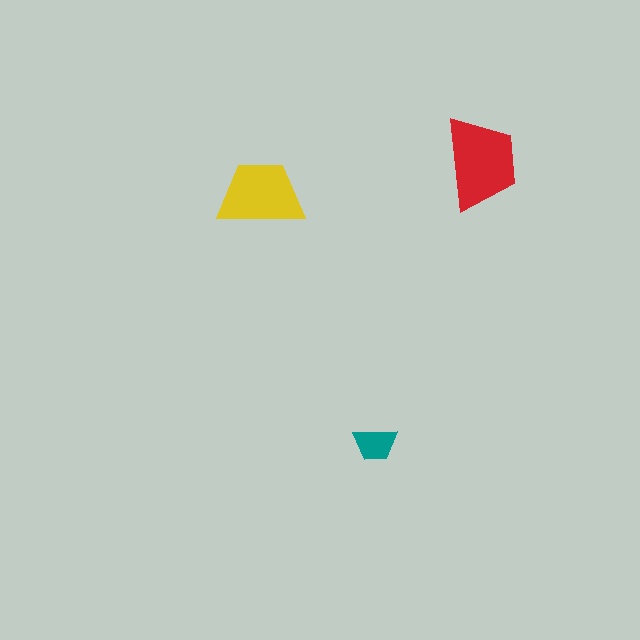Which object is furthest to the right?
The red trapezoid is rightmost.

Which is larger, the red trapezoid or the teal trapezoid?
The red one.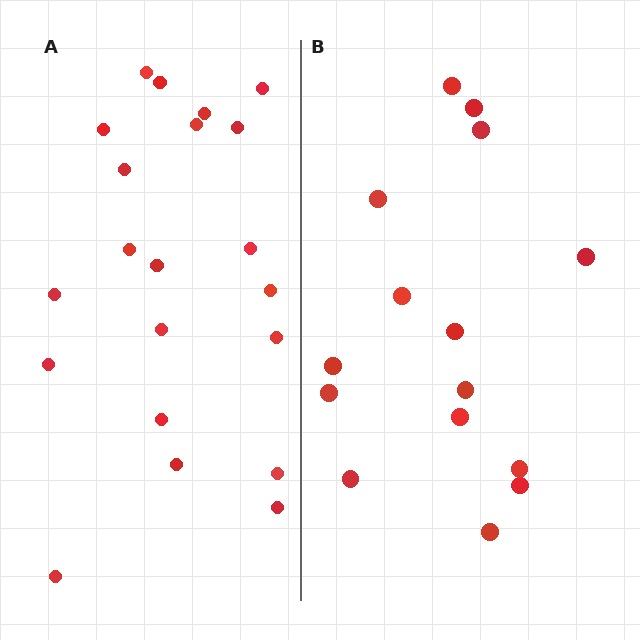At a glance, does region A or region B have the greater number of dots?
Region A (the left region) has more dots.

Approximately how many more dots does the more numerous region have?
Region A has about 6 more dots than region B.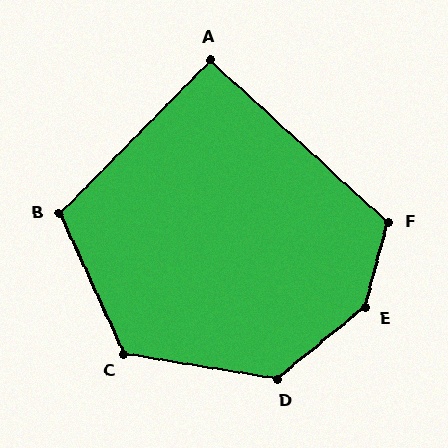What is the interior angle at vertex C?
Approximately 124 degrees (obtuse).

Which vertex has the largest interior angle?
E, at approximately 144 degrees.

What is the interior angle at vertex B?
Approximately 111 degrees (obtuse).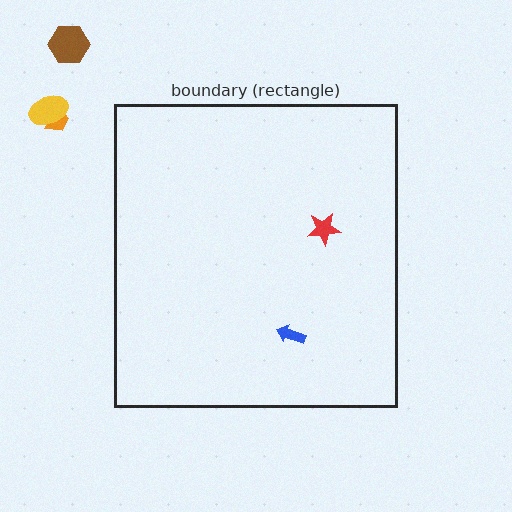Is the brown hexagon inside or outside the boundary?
Outside.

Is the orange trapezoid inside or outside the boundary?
Outside.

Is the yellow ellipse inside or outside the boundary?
Outside.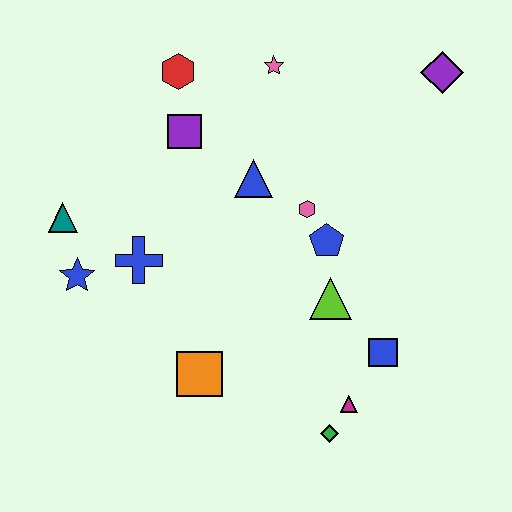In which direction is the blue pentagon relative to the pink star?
The blue pentagon is below the pink star.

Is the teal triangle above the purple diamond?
No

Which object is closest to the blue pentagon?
The pink hexagon is closest to the blue pentagon.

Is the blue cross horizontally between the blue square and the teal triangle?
Yes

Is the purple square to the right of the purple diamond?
No